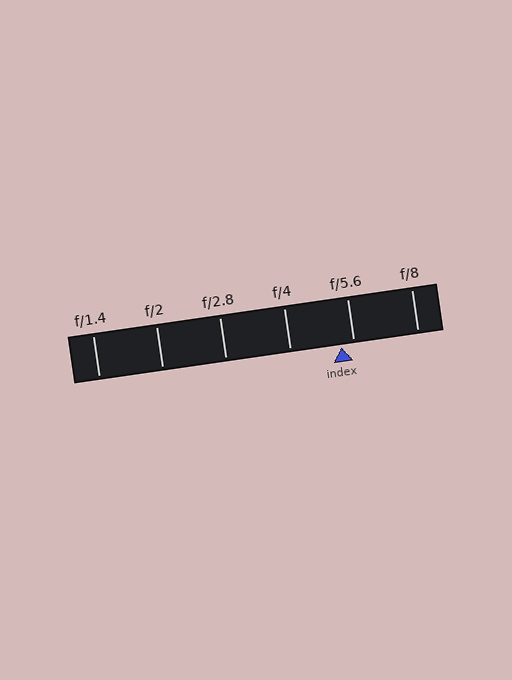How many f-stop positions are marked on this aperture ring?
There are 6 f-stop positions marked.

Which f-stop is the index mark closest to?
The index mark is closest to f/5.6.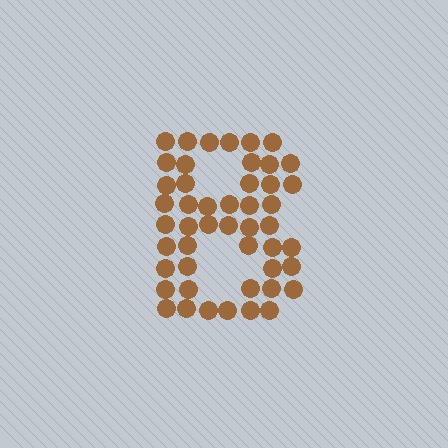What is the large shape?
The large shape is the digit 8.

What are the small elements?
The small elements are circles.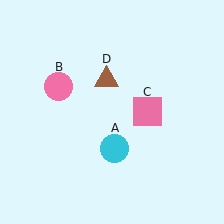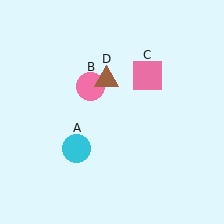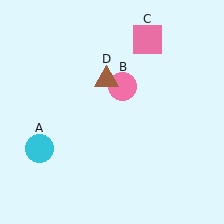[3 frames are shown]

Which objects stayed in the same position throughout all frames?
Brown triangle (object D) remained stationary.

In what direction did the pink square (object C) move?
The pink square (object C) moved up.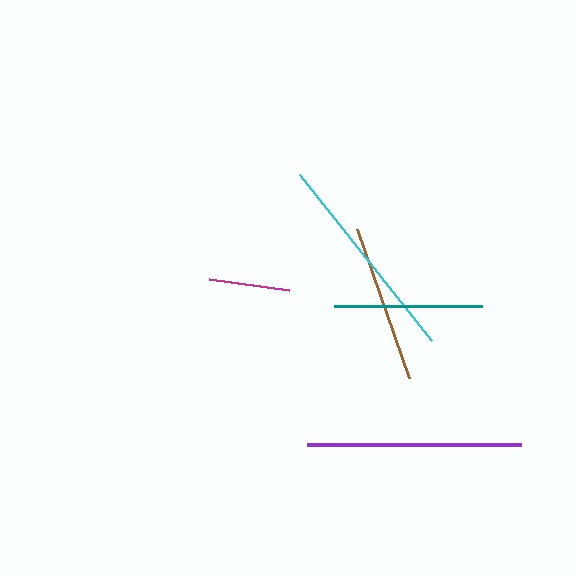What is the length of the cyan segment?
The cyan segment is approximately 212 pixels long.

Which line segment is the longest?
The purple line is the longest at approximately 213 pixels.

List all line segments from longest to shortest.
From longest to shortest: purple, cyan, brown, teal, magenta.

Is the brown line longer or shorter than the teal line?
The brown line is longer than the teal line.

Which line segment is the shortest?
The magenta line is the shortest at approximately 81 pixels.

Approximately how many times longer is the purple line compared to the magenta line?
The purple line is approximately 2.6 times the length of the magenta line.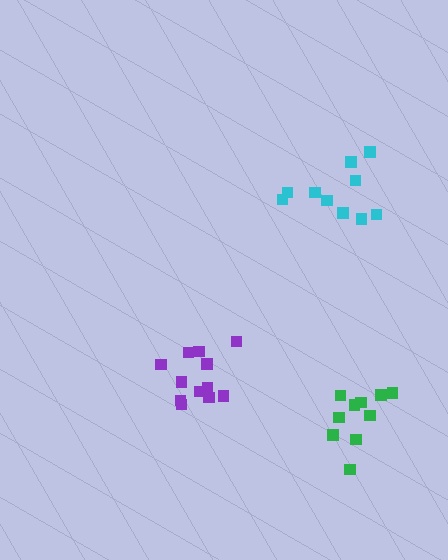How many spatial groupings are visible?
There are 3 spatial groupings.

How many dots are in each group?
Group 1: 10 dots, Group 2: 12 dots, Group 3: 10 dots (32 total).